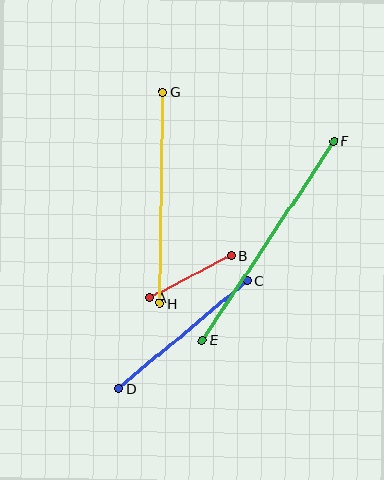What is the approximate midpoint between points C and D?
The midpoint is at approximately (183, 335) pixels.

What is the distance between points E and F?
The distance is approximately 239 pixels.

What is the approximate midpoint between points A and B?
The midpoint is at approximately (190, 277) pixels.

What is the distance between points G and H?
The distance is approximately 211 pixels.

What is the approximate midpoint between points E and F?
The midpoint is at approximately (268, 241) pixels.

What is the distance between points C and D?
The distance is approximately 169 pixels.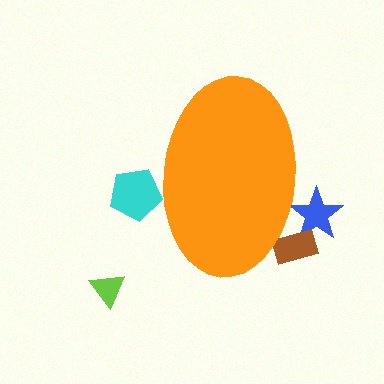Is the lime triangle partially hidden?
No, the lime triangle is fully visible.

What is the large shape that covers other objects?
An orange ellipse.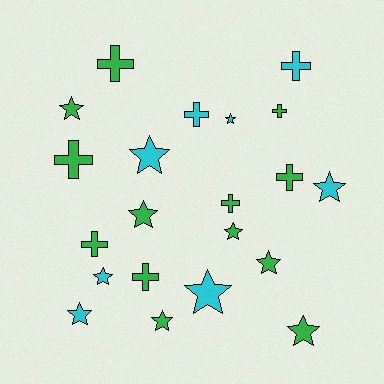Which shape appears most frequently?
Star, with 12 objects.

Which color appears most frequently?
Green, with 13 objects.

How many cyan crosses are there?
There are 2 cyan crosses.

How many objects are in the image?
There are 21 objects.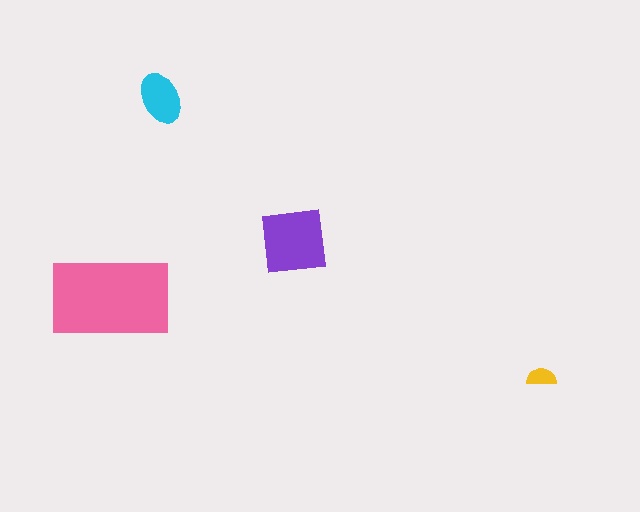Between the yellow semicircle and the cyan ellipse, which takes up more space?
The cyan ellipse.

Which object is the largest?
The pink rectangle.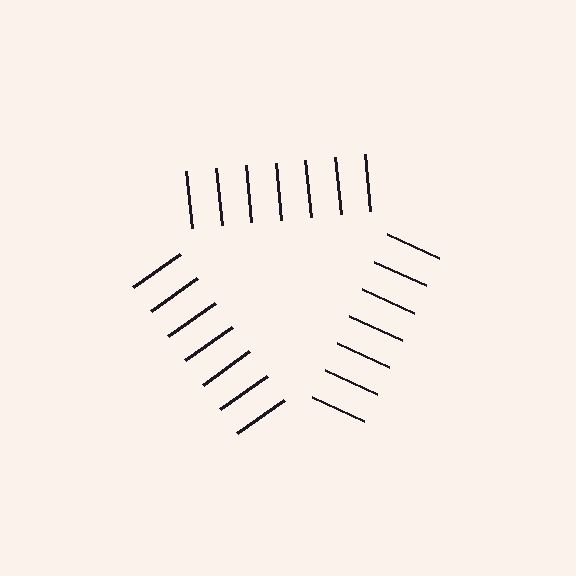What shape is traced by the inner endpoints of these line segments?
An illusory triangle — the line segments terminate on its edges but no continuous stroke is drawn.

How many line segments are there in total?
21 — 7 along each of the 3 edges.